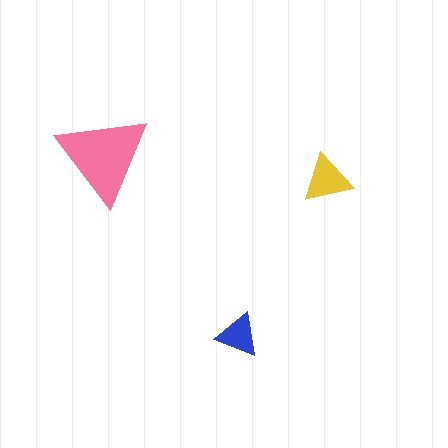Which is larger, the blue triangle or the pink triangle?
The pink one.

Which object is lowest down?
The blue triangle is bottommost.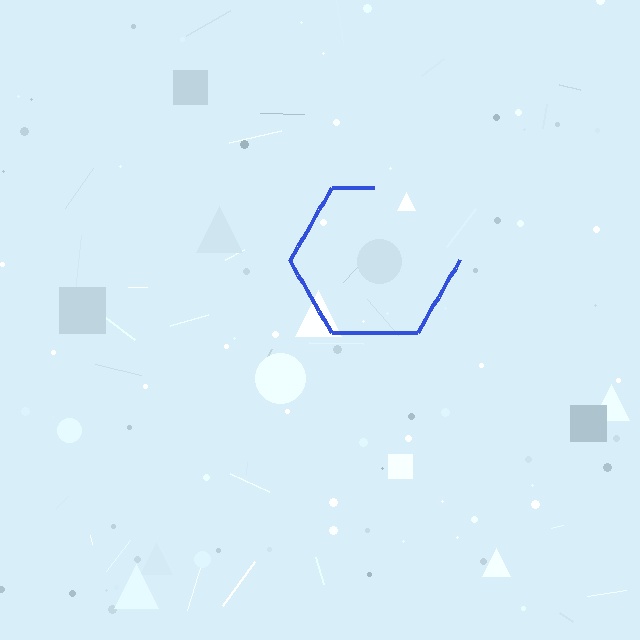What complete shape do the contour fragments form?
The contour fragments form a hexagon.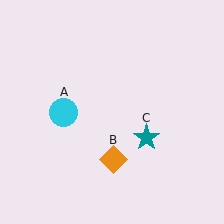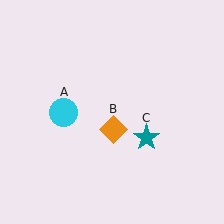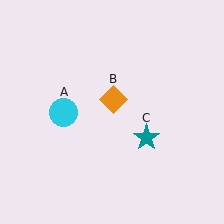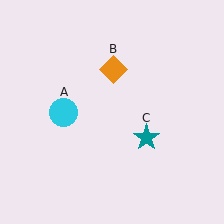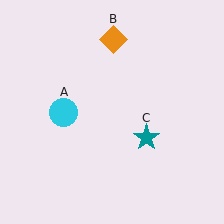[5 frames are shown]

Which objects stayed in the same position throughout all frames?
Cyan circle (object A) and teal star (object C) remained stationary.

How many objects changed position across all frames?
1 object changed position: orange diamond (object B).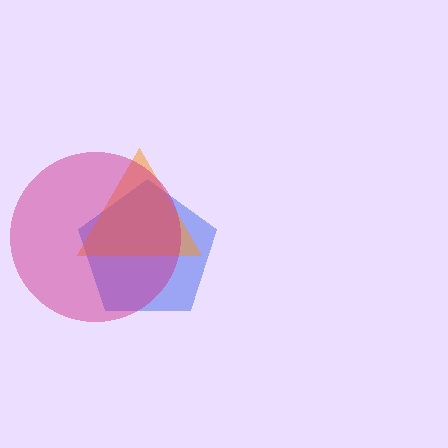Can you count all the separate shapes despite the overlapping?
Yes, there are 3 separate shapes.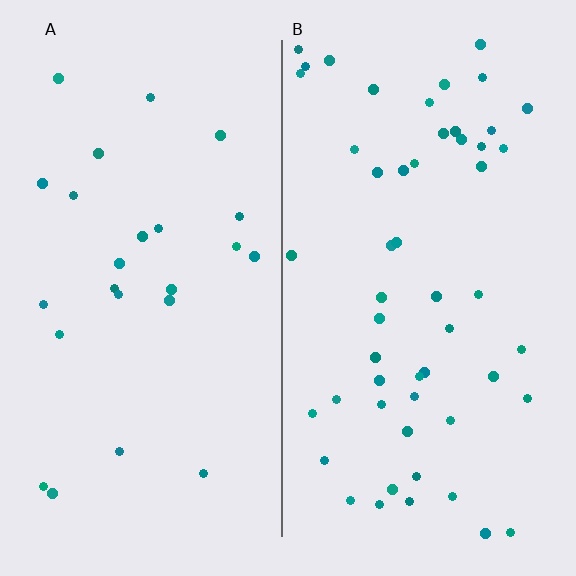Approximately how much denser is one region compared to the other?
Approximately 2.2× — region B over region A.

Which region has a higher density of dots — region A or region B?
B (the right).